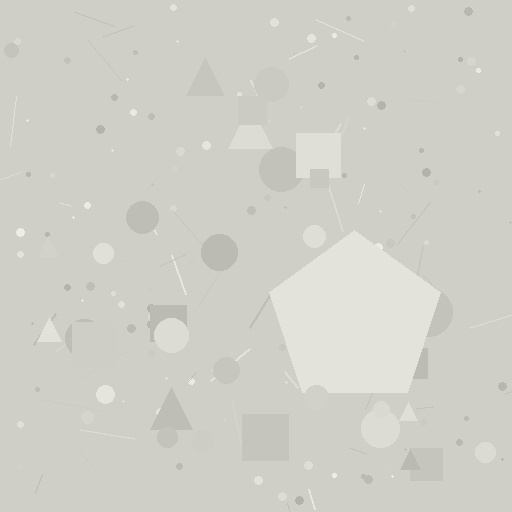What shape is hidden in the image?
A pentagon is hidden in the image.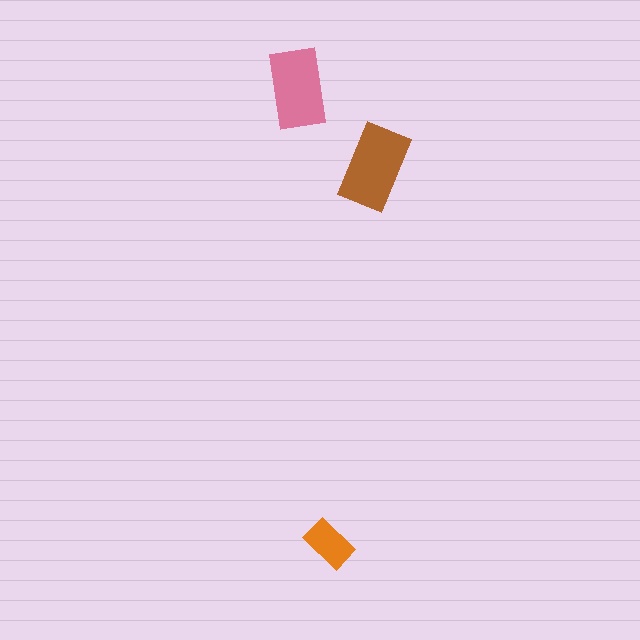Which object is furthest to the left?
The pink rectangle is leftmost.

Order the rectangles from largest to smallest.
the brown one, the pink one, the orange one.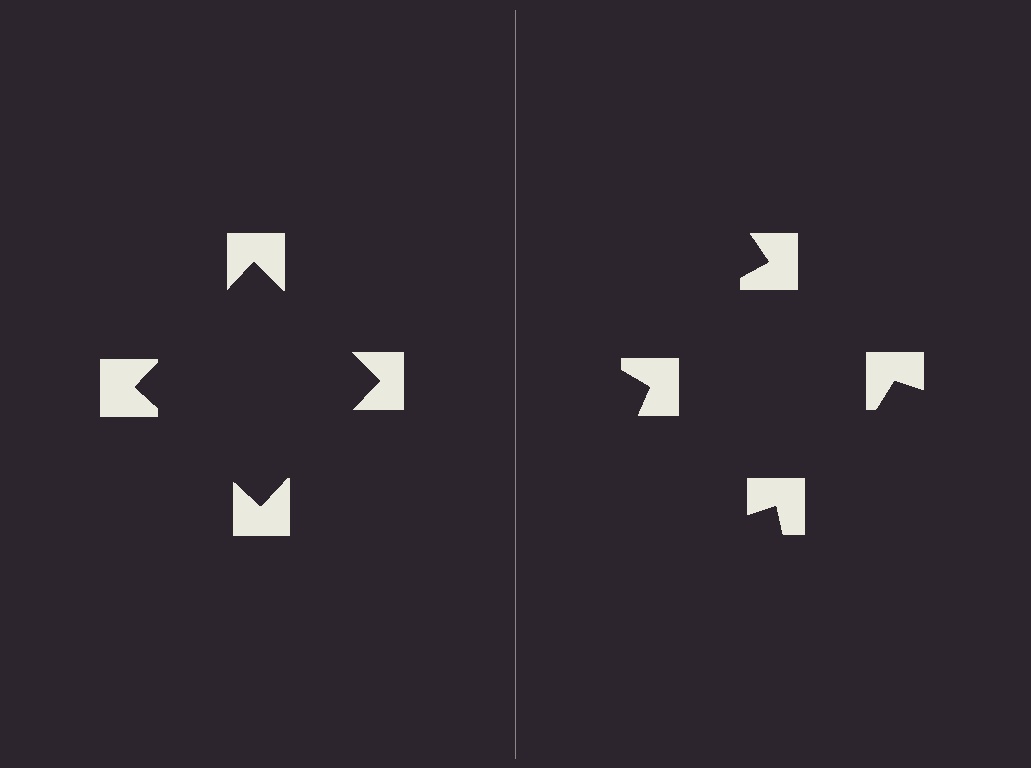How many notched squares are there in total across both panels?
8 — 4 on each side.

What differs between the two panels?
The notched squares are positioned identically on both sides; only the wedge orientations differ. On the left they align to a square; on the right they are misaligned.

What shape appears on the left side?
An illusory square.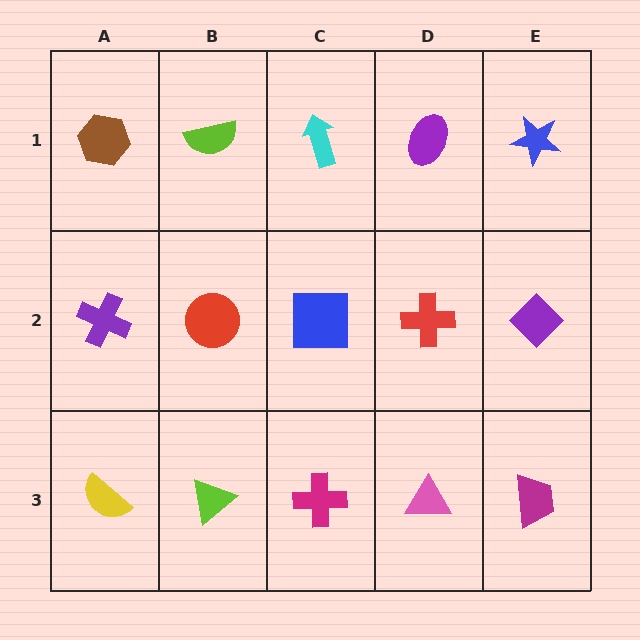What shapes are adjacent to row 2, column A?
A brown hexagon (row 1, column A), a yellow semicircle (row 3, column A), a red circle (row 2, column B).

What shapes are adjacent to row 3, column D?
A red cross (row 2, column D), a magenta cross (row 3, column C), a magenta trapezoid (row 3, column E).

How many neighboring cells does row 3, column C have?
3.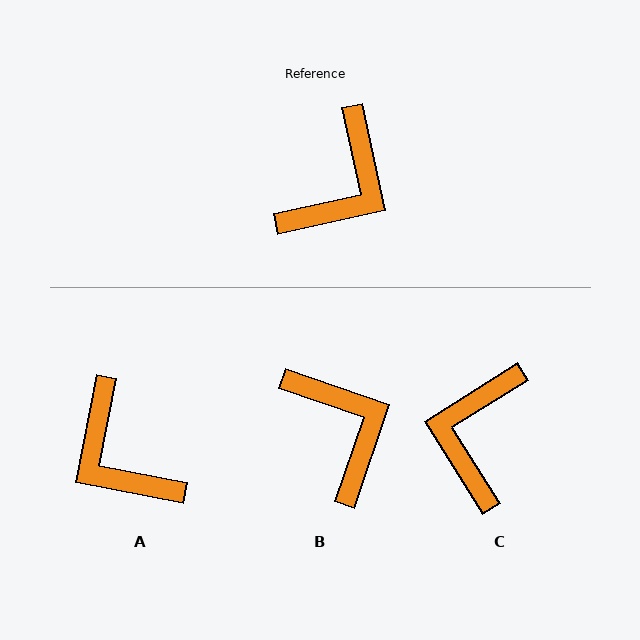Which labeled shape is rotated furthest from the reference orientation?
C, about 160 degrees away.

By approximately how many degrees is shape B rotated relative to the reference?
Approximately 59 degrees counter-clockwise.